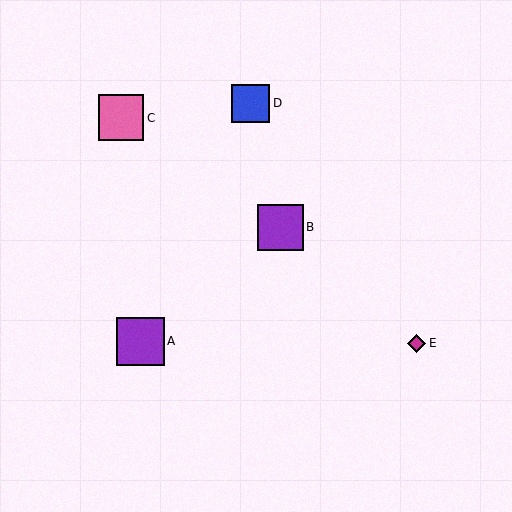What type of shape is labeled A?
Shape A is a purple square.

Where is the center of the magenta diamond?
The center of the magenta diamond is at (417, 343).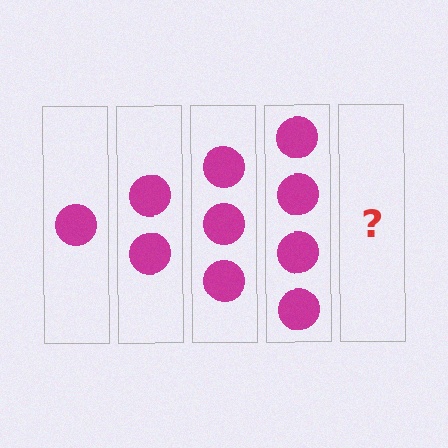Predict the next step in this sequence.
The next step is 5 circles.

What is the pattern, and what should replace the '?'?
The pattern is that each step adds one more circle. The '?' should be 5 circles.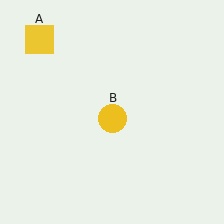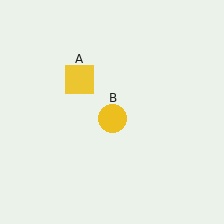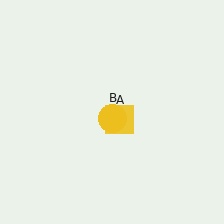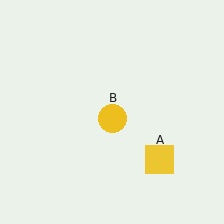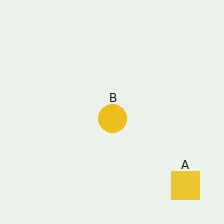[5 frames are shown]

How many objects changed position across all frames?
1 object changed position: yellow square (object A).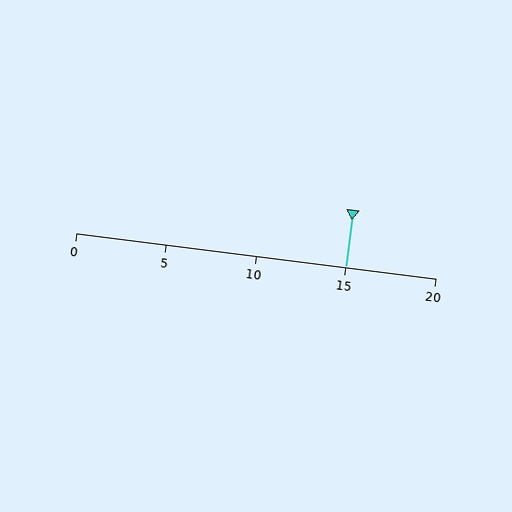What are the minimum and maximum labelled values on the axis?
The axis runs from 0 to 20.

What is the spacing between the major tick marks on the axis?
The major ticks are spaced 5 apart.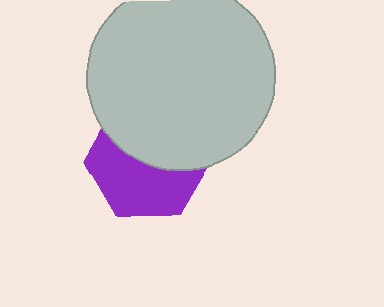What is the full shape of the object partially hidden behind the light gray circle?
The partially hidden object is a purple hexagon.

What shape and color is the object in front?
The object in front is a light gray circle.